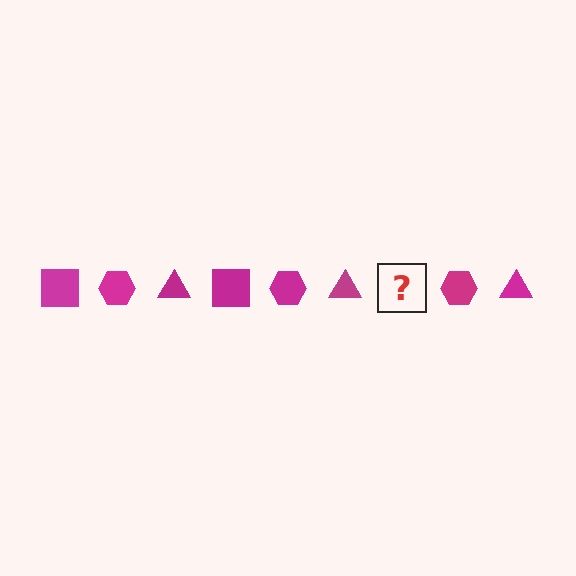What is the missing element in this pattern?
The missing element is a magenta square.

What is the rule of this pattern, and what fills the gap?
The rule is that the pattern cycles through square, hexagon, triangle shapes in magenta. The gap should be filled with a magenta square.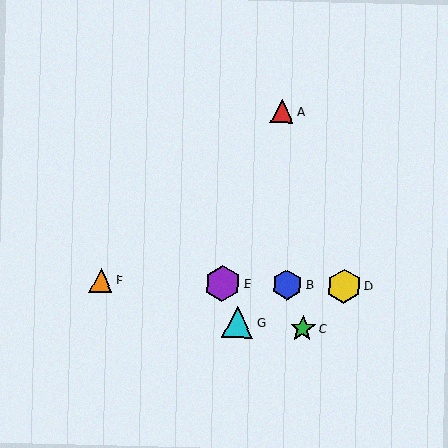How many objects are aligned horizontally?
4 objects (B, D, E, F) are aligned horizontally.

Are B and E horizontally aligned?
Yes, both are at y≈285.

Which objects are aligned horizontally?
Objects B, D, E, F are aligned horizontally.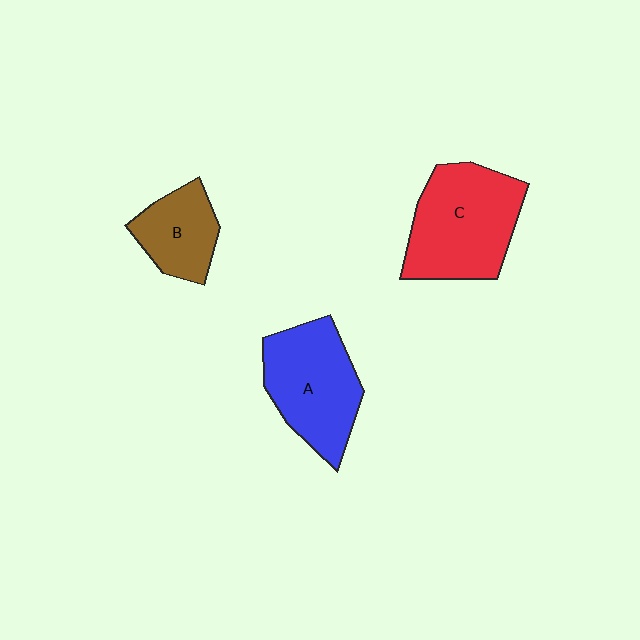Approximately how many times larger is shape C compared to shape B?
Approximately 1.8 times.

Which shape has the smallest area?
Shape B (brown).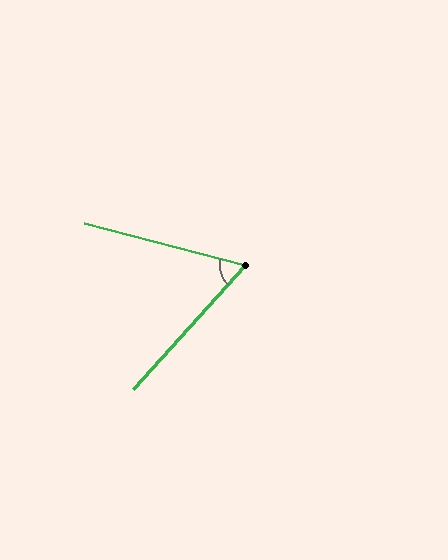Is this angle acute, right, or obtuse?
It is acute.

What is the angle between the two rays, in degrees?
Approximately 62 degrees.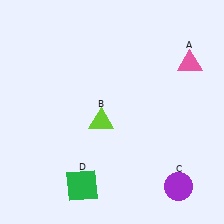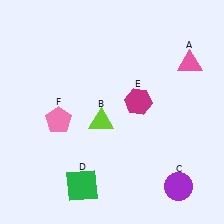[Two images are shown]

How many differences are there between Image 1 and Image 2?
There are 2 differences between the two images.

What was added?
A magenta hexagon (E), a pink pentagon (F) were added in Image 2.